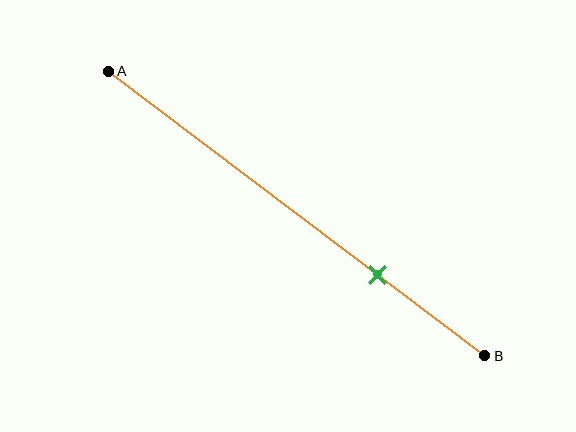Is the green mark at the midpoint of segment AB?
No, the mark is at about 70% from A, not at the 50% midpoint.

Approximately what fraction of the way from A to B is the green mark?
The green mark is approximately 70% of the way from A to B.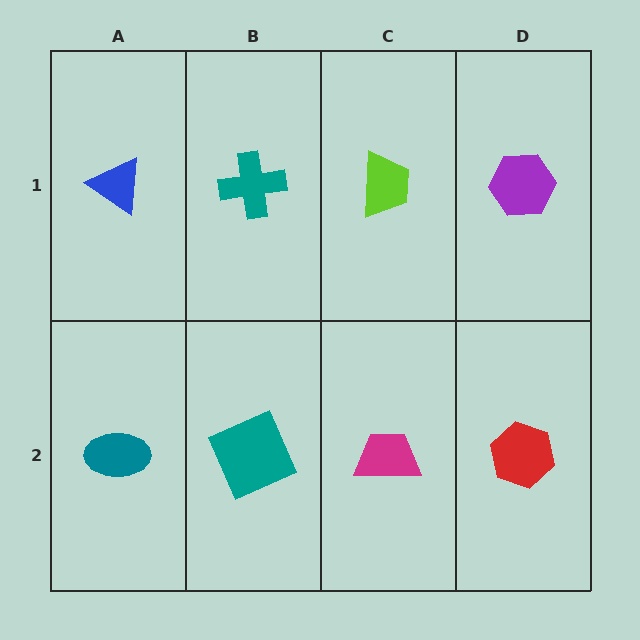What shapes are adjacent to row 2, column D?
A purple hexagon (row 1, column D), a magenta trapezoid (row 2, column C).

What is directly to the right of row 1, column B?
A lime trapezoid.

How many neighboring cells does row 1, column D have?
2.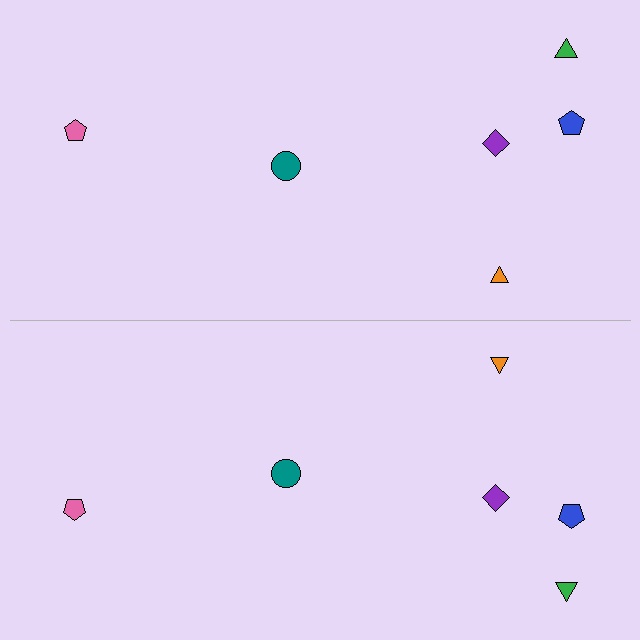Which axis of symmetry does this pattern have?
The pattern has a horizontal axis of symmetry running through the center of the image.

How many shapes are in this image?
There are 12 shapes in this image.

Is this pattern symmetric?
Yes, this pattern has bilateral (reflection) symmetry.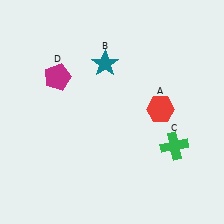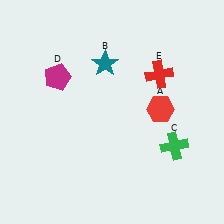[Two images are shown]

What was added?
A red cross (E) was added in Image 2.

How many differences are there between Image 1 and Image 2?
There is 1 difference between the two images.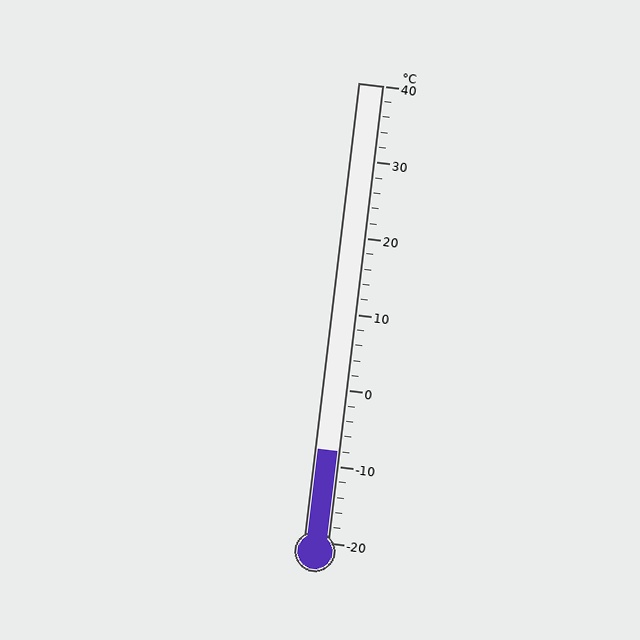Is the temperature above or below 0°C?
The temperature is below 0°C.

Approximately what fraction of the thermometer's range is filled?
The thermometer is filled to approximately 20% of its range.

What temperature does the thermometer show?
The thermometer shows approximately -8°C.